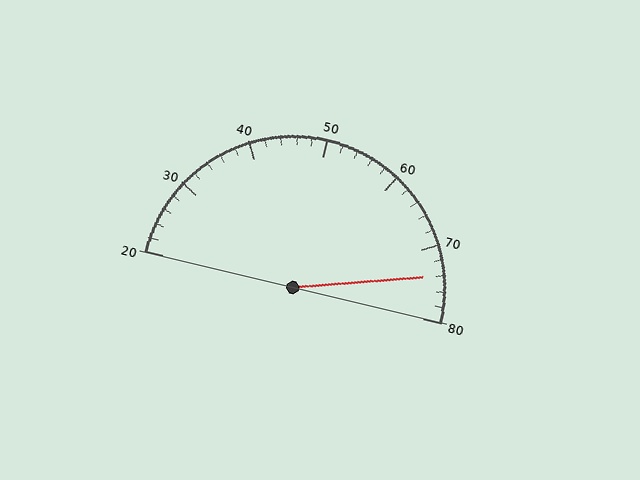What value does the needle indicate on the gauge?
The needle indicates approximately 74.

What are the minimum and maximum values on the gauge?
The gauge ranges from 20 to 80.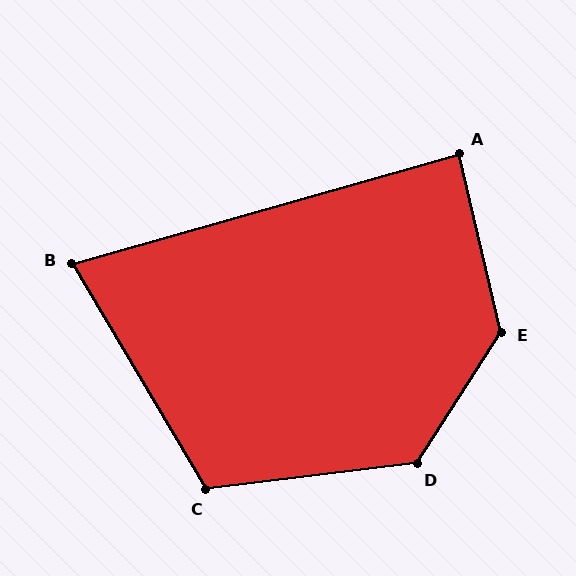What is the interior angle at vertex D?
Approximately 130 degrees (obtuse).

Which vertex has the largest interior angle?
E, at approximately 134 degrees.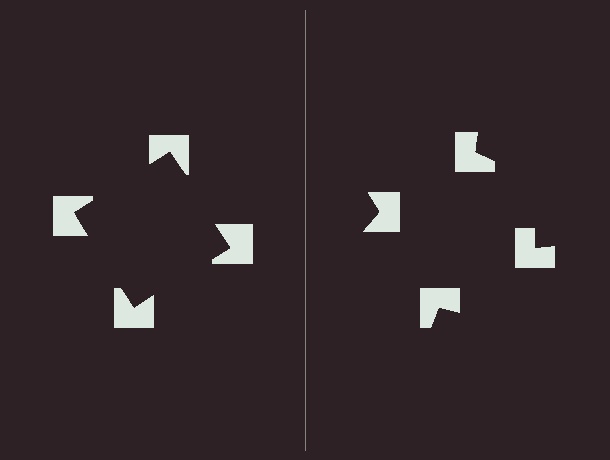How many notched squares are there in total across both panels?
8 — 4 on each side.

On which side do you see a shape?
An illusory square appears on the left side. On the right side the wedge cuts are rotated, so no coherent shape forms.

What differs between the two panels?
The notched squares are positioned identically on both sides; only the wedge orientations differ. On the left they align to a square; on the right they are misaligned.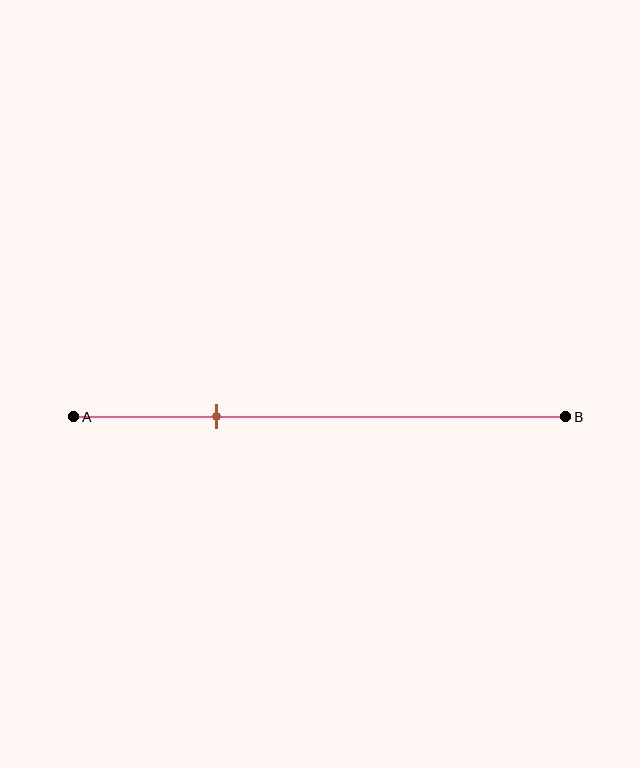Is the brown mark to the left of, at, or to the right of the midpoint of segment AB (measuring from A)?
The brown mark is to the left of the midpoint of segment AB.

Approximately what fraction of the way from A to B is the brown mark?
The brown mark is approximately 30% of the way from A to B.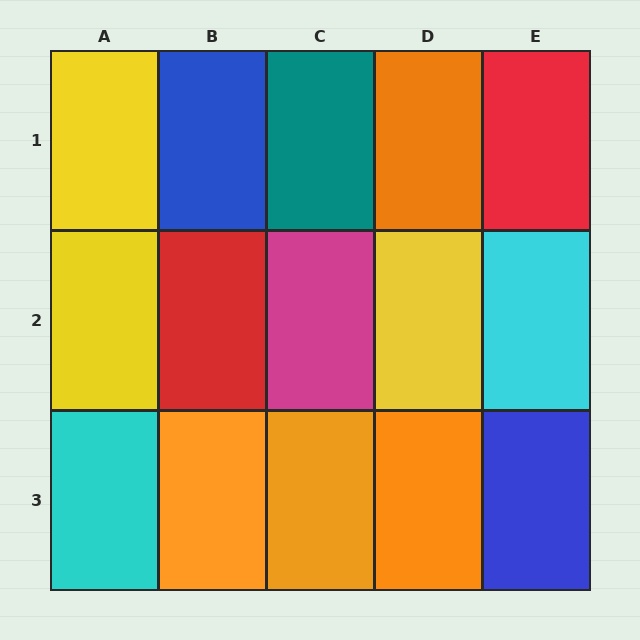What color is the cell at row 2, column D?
Yellow.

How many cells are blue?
2 cells are blue.